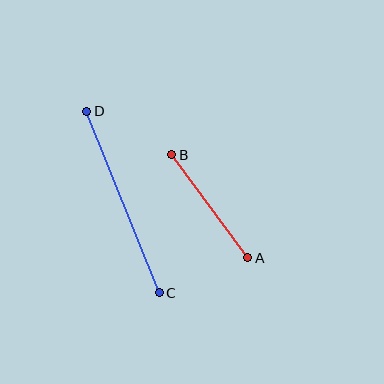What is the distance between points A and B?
The distance is approximately 128 pixels.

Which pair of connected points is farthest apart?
Points C and D are farthest apart.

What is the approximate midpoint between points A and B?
The midpoint is at approximately (210, 206) pixels.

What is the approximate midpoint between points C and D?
The midpoint is at approximately (123, 202) pixels.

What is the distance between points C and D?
The distance is approximately 196 pixels.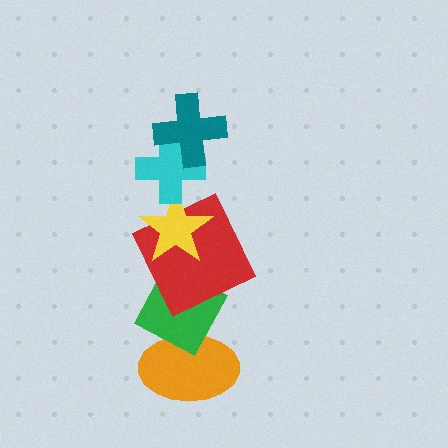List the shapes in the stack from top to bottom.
From top to bottom: the teal cross, the cyan cross, the yellow star, the red square, the green diamond, the orange ellipse.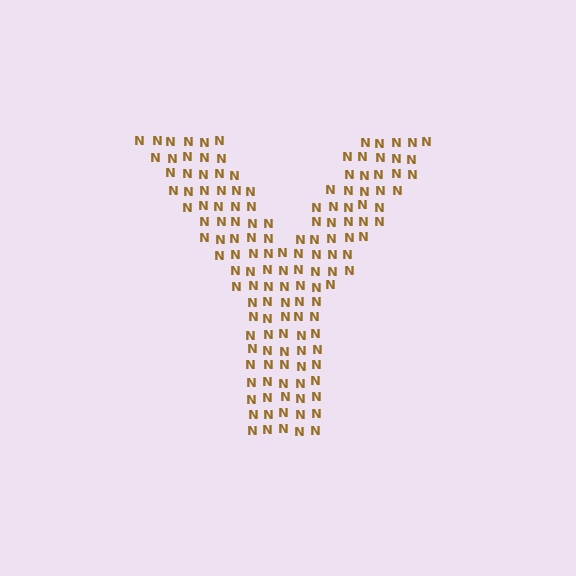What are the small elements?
The small elements are letter N's.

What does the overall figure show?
The overall figure shows the letter Y.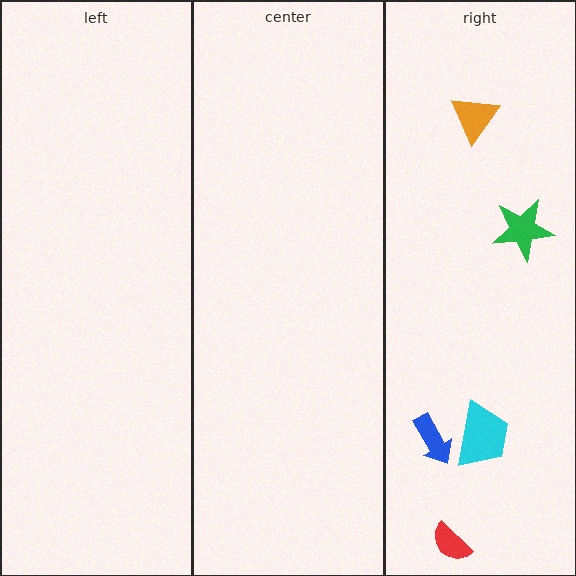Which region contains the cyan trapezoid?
The right region.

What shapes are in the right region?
The red semicircle, the orange triangle, the cyan trapezoid, the blue arrow, the green star.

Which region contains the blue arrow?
The right region.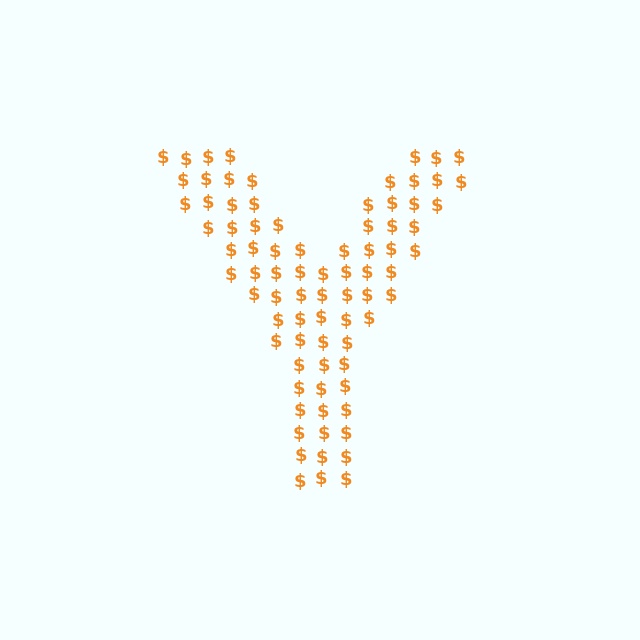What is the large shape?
The large shape is the letter Y.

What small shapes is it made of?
It is made of small dollar signs.